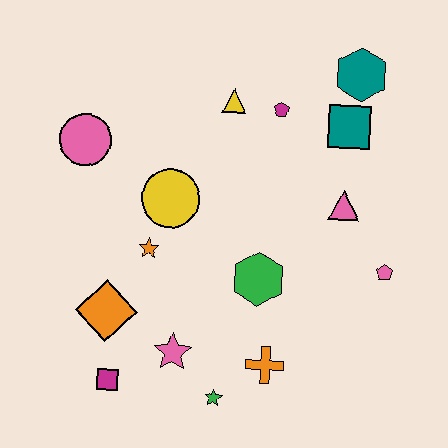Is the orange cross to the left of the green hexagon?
No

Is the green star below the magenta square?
Yes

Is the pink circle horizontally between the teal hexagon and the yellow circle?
No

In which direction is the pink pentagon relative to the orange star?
The pink pentagon is to the right of the orange star.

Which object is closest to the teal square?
The teal hexagon is closest to the teal square.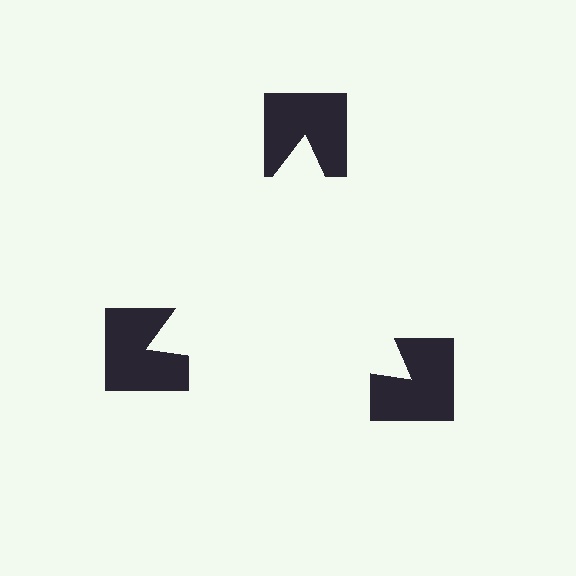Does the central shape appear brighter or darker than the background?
It typically appears slightly brighter than the background, even though no actual brightness change is drawn.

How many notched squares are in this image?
There are 3 — one at each vertex of the illusory triangle.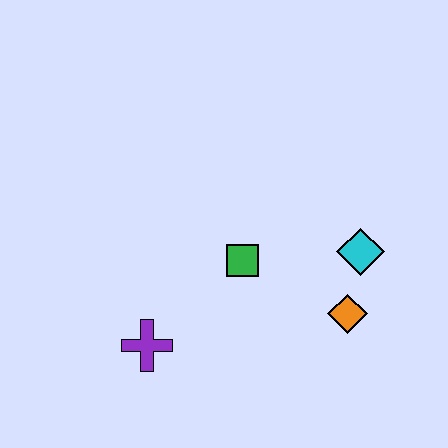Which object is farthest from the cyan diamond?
The purple cross is farthest from the cyan diamond.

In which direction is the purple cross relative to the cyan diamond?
The purple cross is to the left of the cyan diamond.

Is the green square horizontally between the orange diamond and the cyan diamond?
No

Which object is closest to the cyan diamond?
The orange diamond is closest to the cyan diamond.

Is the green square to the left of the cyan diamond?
Yes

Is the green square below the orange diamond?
No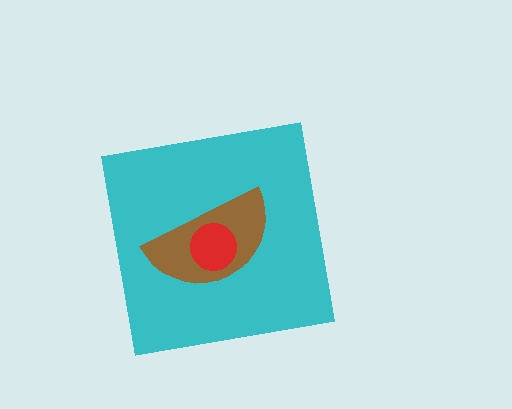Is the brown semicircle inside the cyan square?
Yes.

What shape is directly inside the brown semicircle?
The red circle.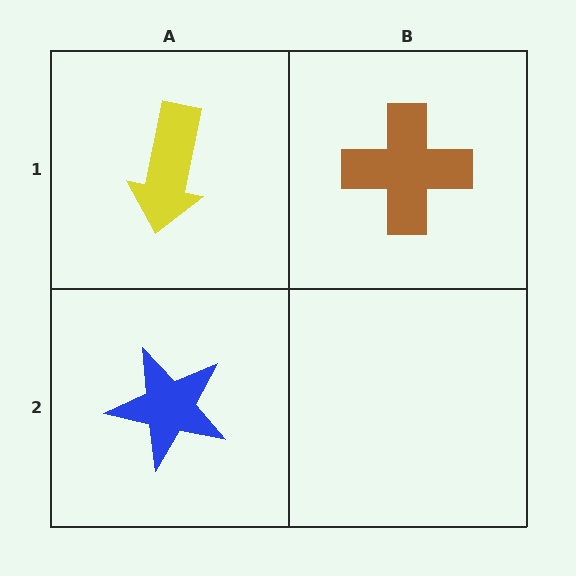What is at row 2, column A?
A blue star.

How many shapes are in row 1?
2 shapes.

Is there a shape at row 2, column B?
No, that cell is empty.